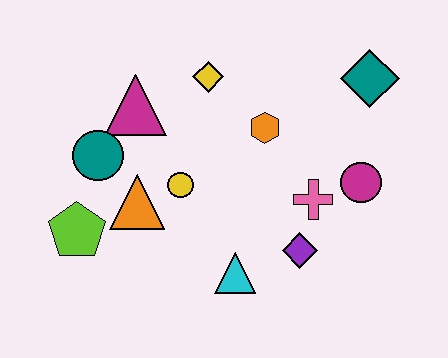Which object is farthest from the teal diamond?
The lime pentagon is farthest from the teal diamond.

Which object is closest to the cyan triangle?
The purple diamond is closest to the cyan triangle.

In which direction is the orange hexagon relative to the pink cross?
The orange hexagon is above the pink cross.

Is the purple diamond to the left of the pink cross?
Yes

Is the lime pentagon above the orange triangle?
No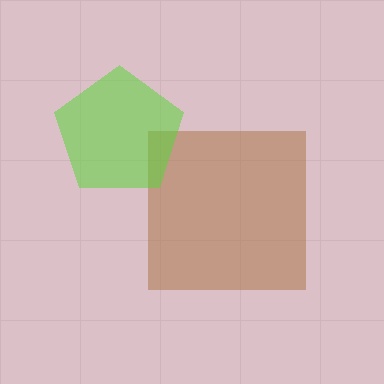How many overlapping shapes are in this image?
There are 2 overlapping shapes in the image.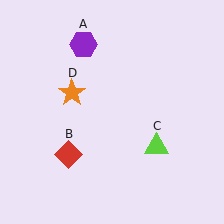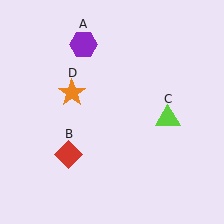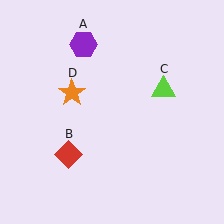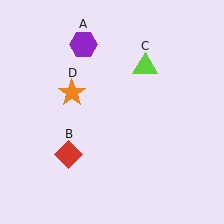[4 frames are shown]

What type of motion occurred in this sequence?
The lime triangle (object C) rotated counterclockwise around the center of the scene.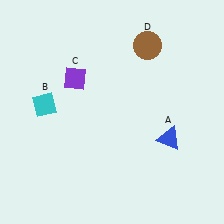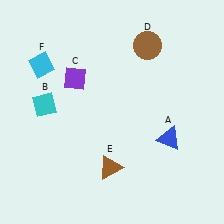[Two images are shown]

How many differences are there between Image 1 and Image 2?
There are 2 differences between the two images.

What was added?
A brown triangle (E), a cyan diamond (F) were added in Image 2.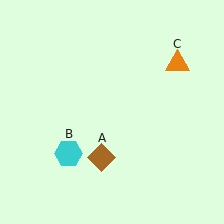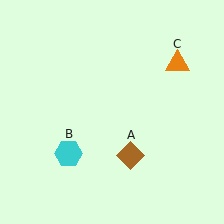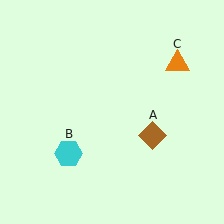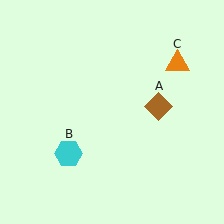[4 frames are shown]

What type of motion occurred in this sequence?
The brown diamond (object A) rotated counterclockwise around the center of the scene.